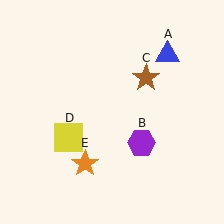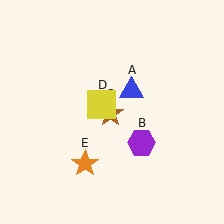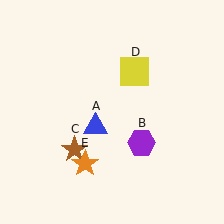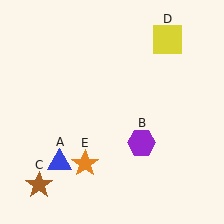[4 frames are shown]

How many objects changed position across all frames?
3 objects changed position: blue triangle (object A), brown star (object C), yellow square (object D).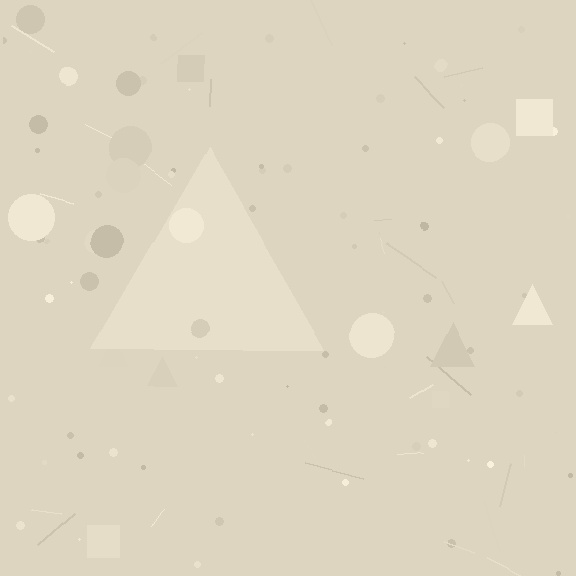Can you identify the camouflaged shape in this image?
The camouflaged shape is a triangle.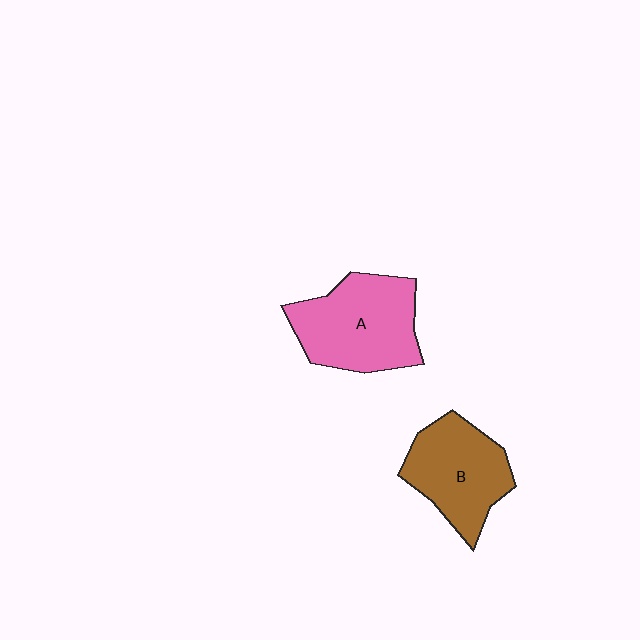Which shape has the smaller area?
Shape B (brown).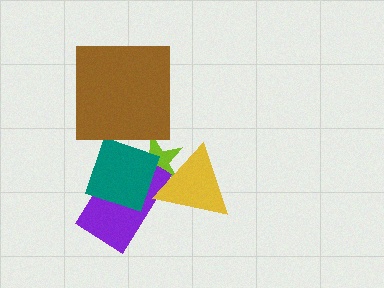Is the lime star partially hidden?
Yes, it is partially covered by another shape.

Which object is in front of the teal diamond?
The yellow triangle is in front of the teal diamond.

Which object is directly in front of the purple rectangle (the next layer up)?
The teal diamond is directly in front of the purple rectangle.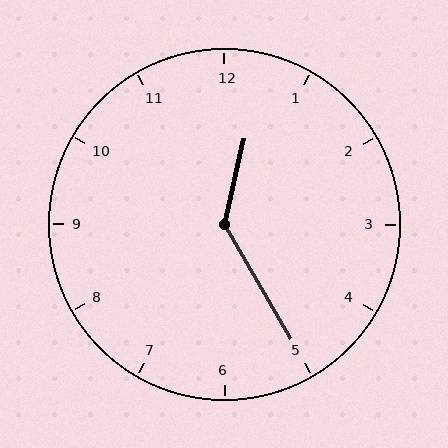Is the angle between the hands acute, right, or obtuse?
It is obtuse.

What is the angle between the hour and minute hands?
Approximately 138 degrees.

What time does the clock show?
12:25.